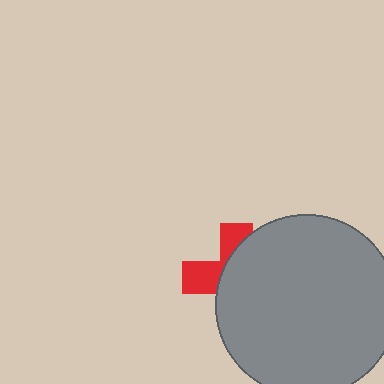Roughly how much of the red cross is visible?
A small part of it is visible (roughly 34%).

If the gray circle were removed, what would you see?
You would see the complete red cross.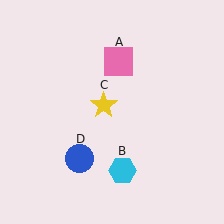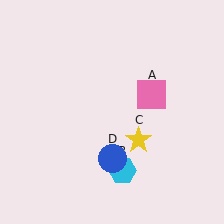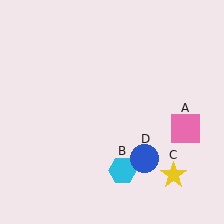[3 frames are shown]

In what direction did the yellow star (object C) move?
The yellow star (object C) moved down and to the right.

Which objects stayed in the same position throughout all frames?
Cyan hexagon (object B) remained stationary.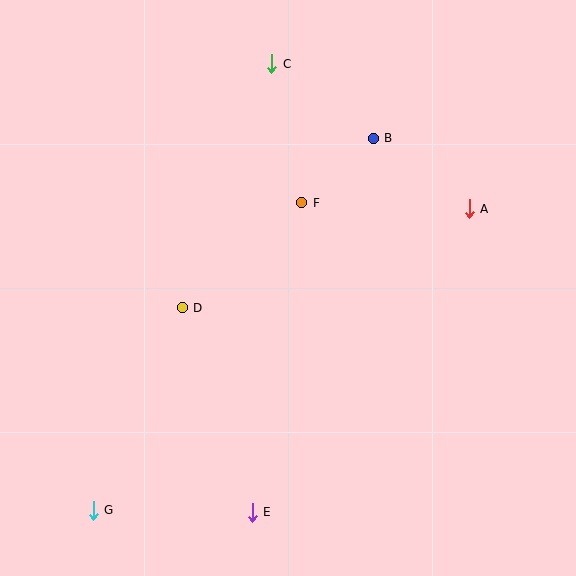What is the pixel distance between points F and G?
The distance between F and G is 372 pixels.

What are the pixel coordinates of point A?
Point A is at (469, 209).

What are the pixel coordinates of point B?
Point B is at (373, 138).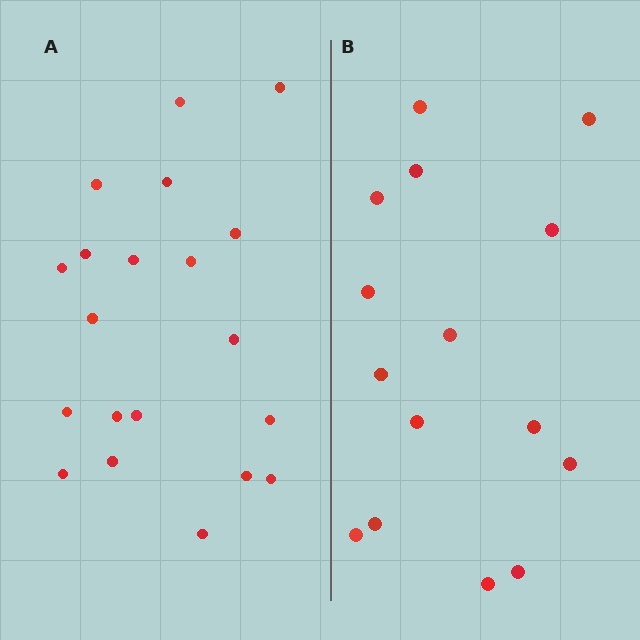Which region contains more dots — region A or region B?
Region A (the left region) has more dots.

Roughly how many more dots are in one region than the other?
Region A has about 5 more dots than region B.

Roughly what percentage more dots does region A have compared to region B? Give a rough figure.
About 35% more.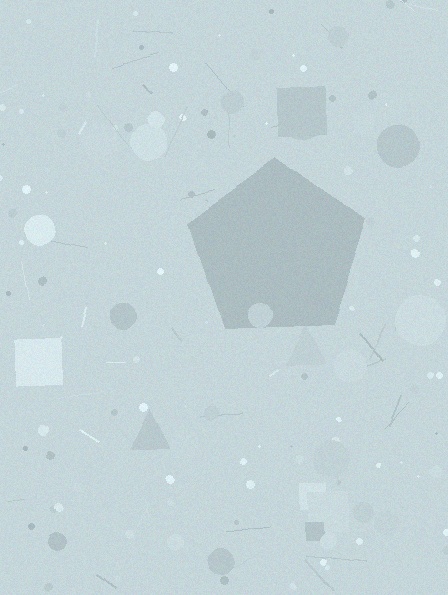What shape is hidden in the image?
A pentagon is hidden in the image.